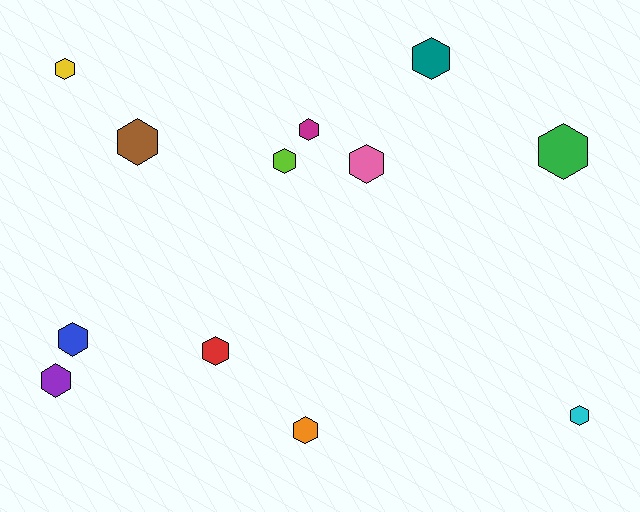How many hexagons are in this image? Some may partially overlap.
There are 12 hexagons.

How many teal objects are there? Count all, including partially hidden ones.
There is 1 teal object.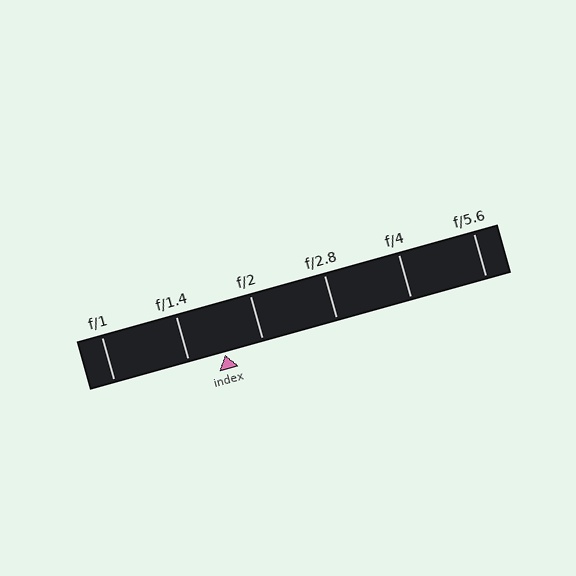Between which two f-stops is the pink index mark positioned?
The index mark is between f/1.4 and f/2.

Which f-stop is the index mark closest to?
The index mark is closest to f/1.4.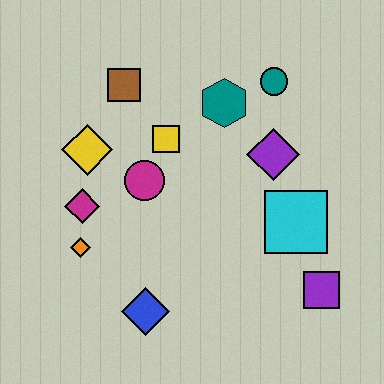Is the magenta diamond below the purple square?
No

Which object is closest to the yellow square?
The magenta circle is closest to the yellow square.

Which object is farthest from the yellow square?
The purple square is farthest from the yellow square.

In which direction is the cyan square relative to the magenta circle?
The cyan square is to the right of the magenta circle.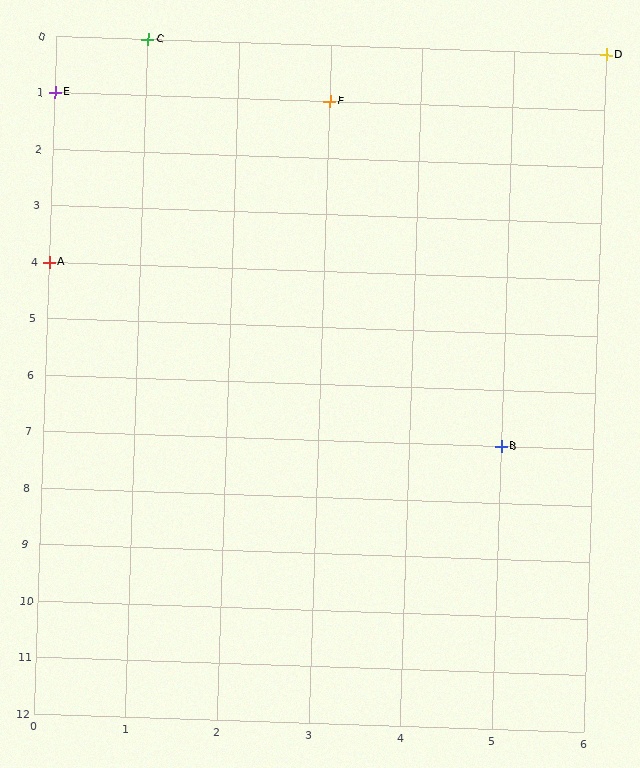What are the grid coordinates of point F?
Point F is at grid coordinates (3, 1).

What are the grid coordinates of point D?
Point D is at grid coordinates (6, 0).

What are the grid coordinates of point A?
Point A is at grid coordinates (0, 4).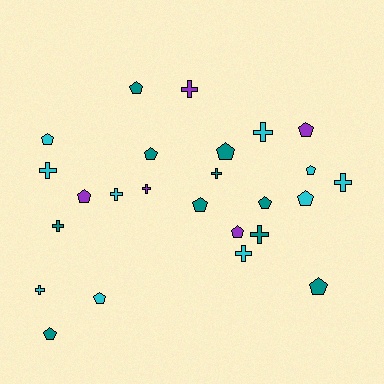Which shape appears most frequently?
Pentagon, with 14 objects.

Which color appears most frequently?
Cyan, with 10 objects.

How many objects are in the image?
There are 25 objects.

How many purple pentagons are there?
There are 3 purple pentagons.